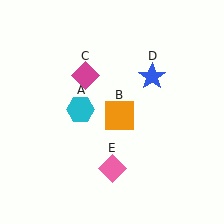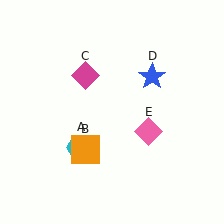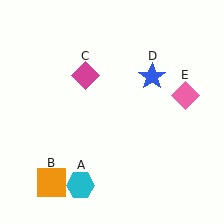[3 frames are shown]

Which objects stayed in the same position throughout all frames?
Magenta diamond (object C) and blue star (object D) remained stationary.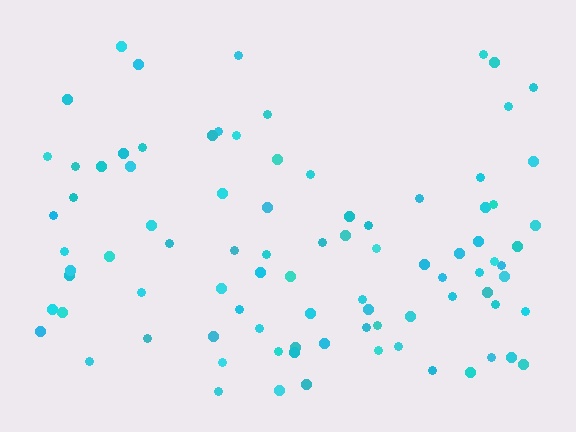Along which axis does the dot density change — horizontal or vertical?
Vertical.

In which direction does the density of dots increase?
From top to bottom, with the bottom side densest.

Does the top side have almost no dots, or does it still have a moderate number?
Still a moderate number, just noticeably fewer than the bottom.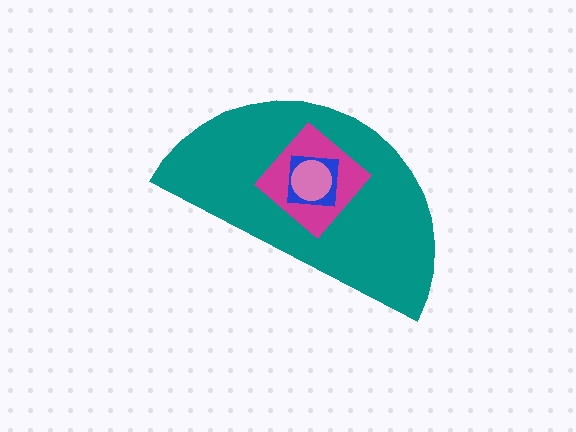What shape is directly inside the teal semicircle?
The magenta diamond.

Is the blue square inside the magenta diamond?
Yes.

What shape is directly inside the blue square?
The pink circle.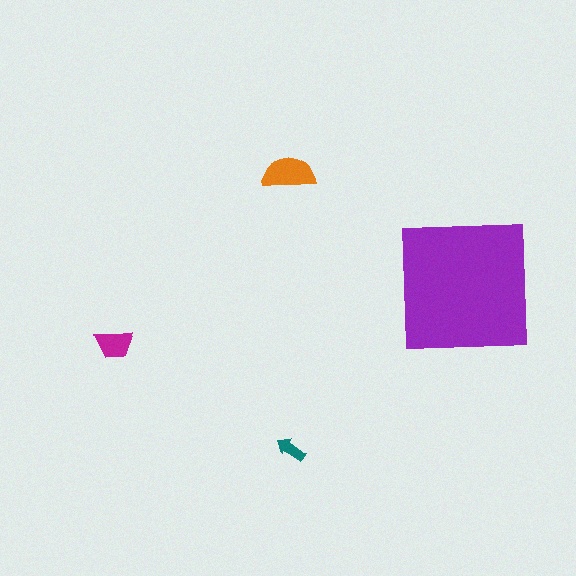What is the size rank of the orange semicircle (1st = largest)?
2nd.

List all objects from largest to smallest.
The purple square, the orange semicircle, the magenta trapezoid, the teal arrow.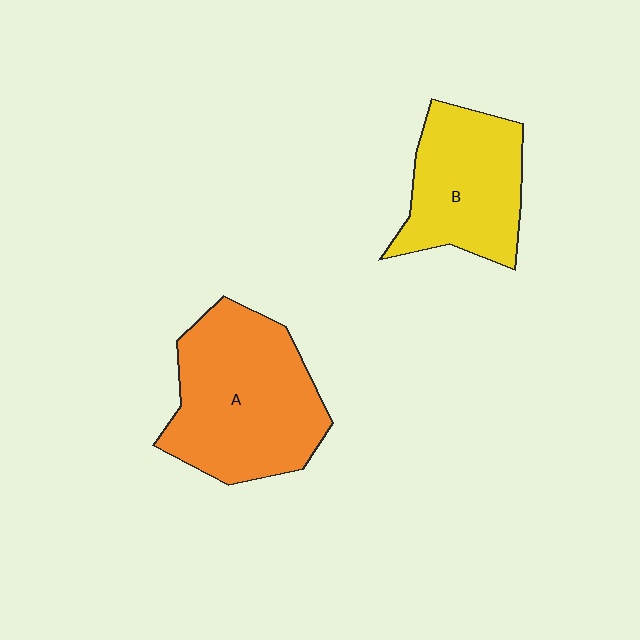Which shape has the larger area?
Shape A (orange).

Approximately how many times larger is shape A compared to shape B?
Approximately 1.4 times.